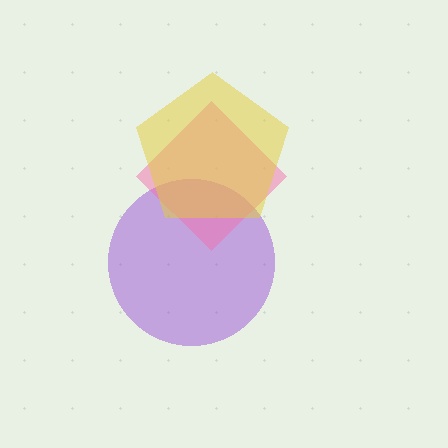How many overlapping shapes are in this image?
There are 3 overlapping shapes in the image.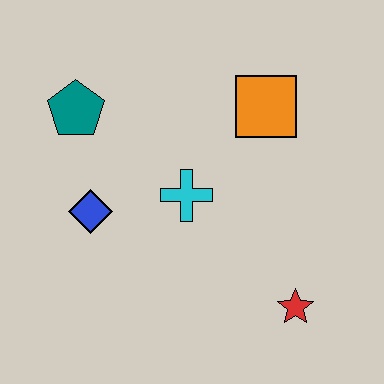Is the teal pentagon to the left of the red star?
Yes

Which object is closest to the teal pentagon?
The blue diamond is closest to the teal pentagon.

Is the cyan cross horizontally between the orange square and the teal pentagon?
Yes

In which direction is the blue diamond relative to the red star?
The blue diamond is to the left of the red star.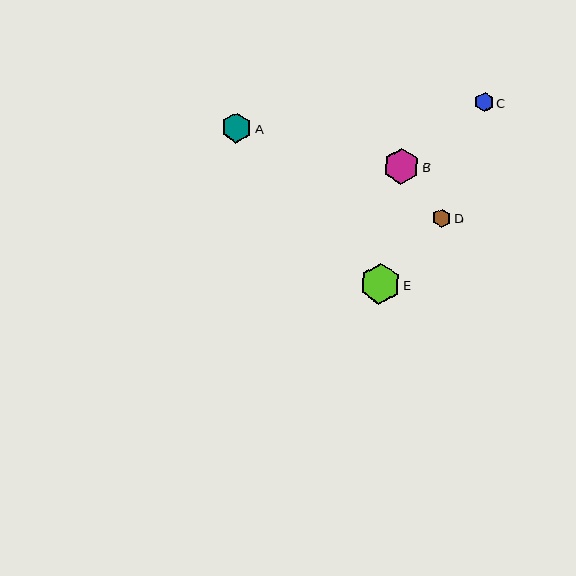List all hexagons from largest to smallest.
From largest to smallest: E, B, A, C, D.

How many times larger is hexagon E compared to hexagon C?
Hexagon E is approximately 2.2 times the size of hexagon C.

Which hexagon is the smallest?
Hexagon D is the smallest with a size of approximately 18 pixels.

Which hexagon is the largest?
Hexagon E is the largest with a size of approximately 41 pixels.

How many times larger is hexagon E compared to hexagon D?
Hexagon E is approximately 2.2 times the size of hexagon D.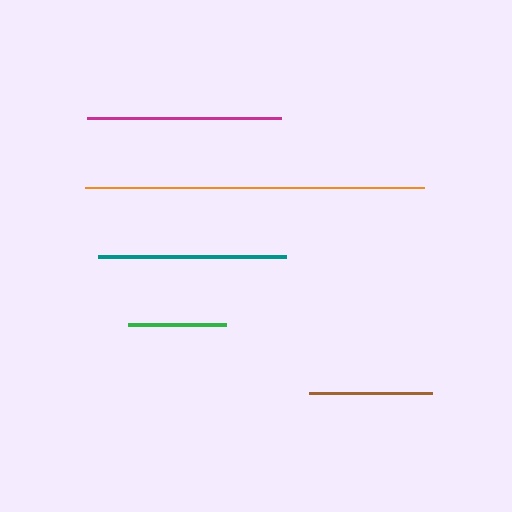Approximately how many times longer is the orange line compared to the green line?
The orange line is approximately 3.4 times the length of the green line.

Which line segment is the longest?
The orange line is the longest at approximately 339 pixels.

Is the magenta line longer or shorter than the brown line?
The magenta line is longer than the brown line.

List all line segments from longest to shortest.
From longest to shortest: orange, magenta, teal, brown, green.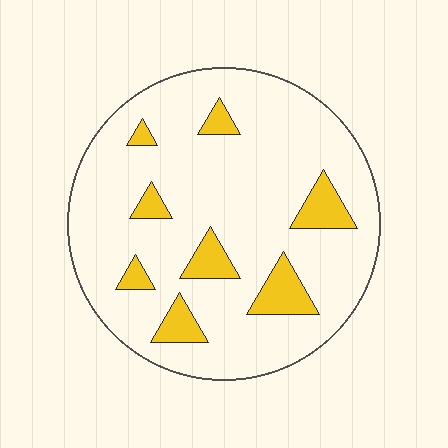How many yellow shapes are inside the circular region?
8.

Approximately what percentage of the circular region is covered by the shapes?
Approximately 15%.